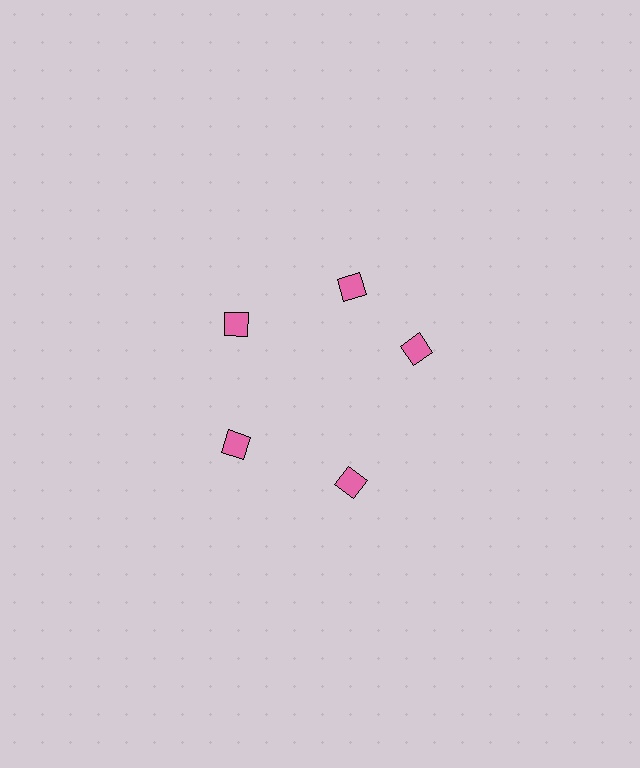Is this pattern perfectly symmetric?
No. The 5 pink diamonds are arranged in a ring, but one element near the 3 o'clock position is rotated out of alignment along the ring, breaking the 5-fold rotational symmetry.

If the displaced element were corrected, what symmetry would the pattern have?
It would have 5-fold rotational symmetry — the pattern would map onto itself every 72 degrees.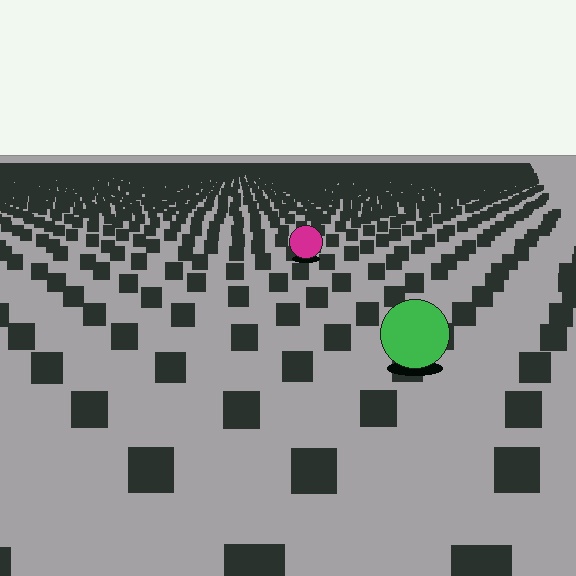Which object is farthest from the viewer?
The magenta circle is farthest from the viewer. It appears smaller and the ground texture around it is denser.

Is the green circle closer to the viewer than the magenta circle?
Yes. The green circle is closer — you can tell from the texture gradient: the ground texture is coarser near it.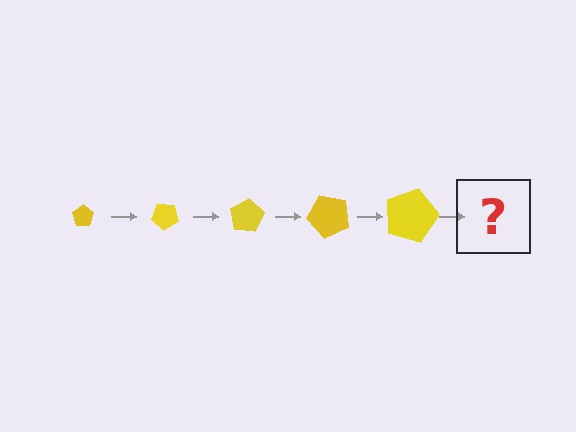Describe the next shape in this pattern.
It should be a pentagon, larger than the previous one and rotated 200 degrees from the start.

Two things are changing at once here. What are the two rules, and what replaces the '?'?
The two rules are that the pentagon grows larger each step and it rotates 40 degrees each step. The '?' should be a pentagon, larger than the previous one and rotated 200 degrees from the start.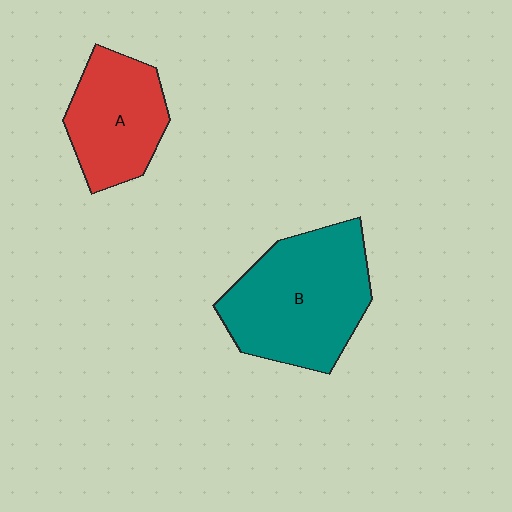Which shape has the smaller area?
Shape A (red).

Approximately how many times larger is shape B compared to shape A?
Approximately 1.5 times.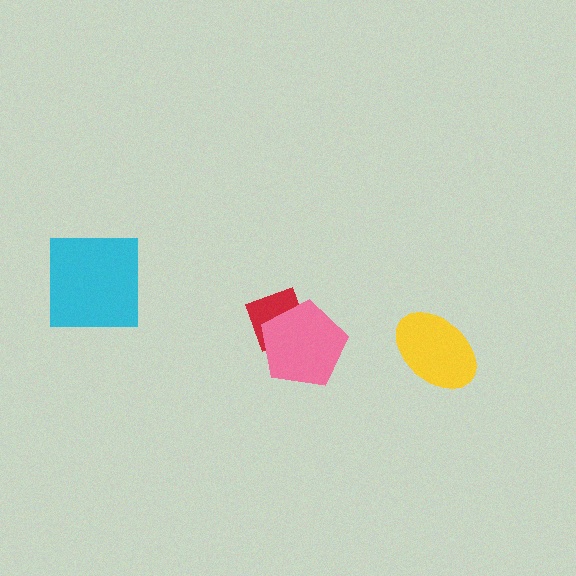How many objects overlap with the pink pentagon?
1 object overlaps with the pink pentagon.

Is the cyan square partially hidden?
No, no other shape covers it.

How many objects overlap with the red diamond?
1 object overlaps with the red diamond.